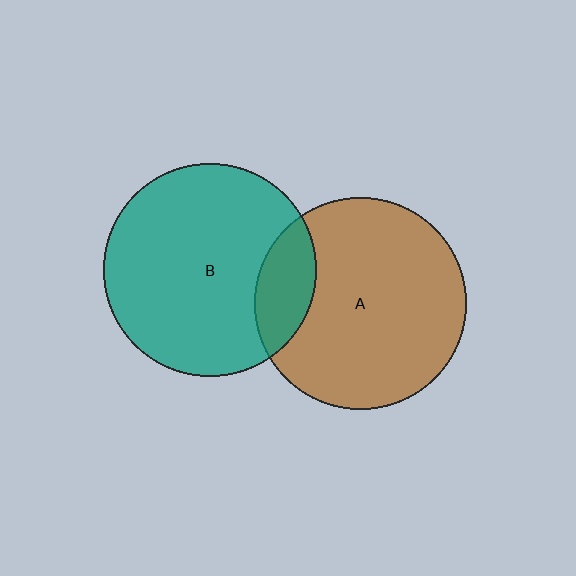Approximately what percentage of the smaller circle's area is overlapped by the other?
Approximately 15%.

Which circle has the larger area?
Circle B (teal).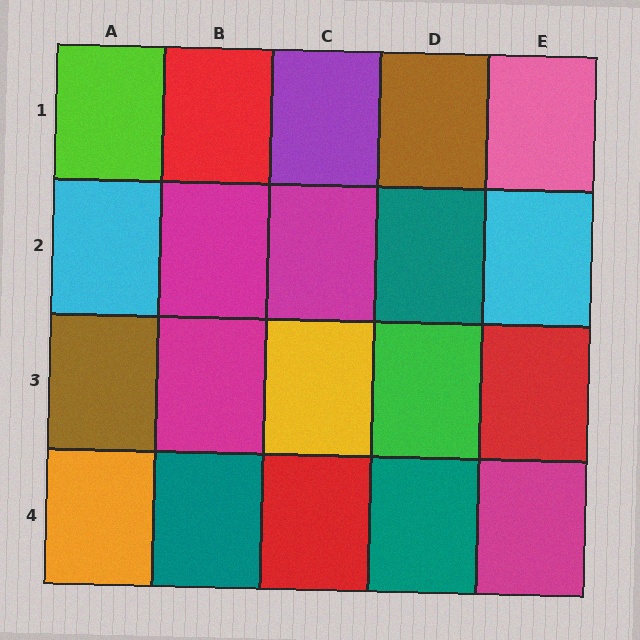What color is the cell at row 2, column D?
Teal.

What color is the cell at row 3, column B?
Magenta.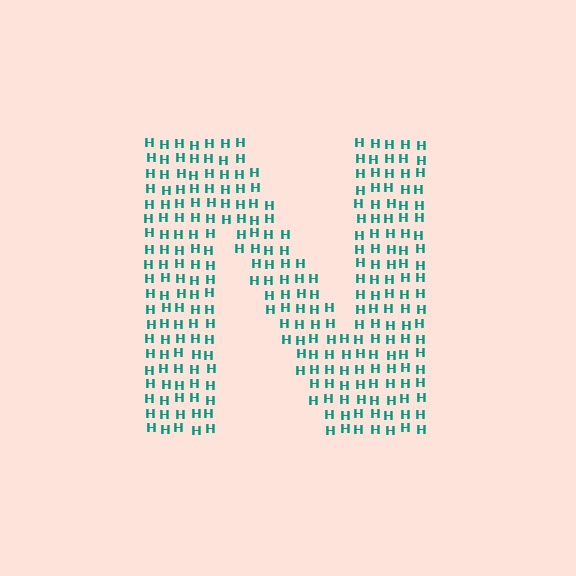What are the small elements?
The small elements are letter H's.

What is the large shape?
The large shape is the letter N.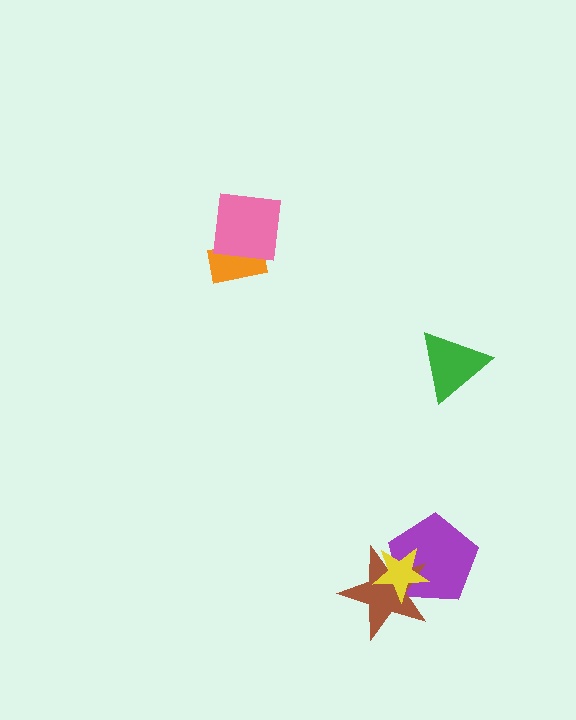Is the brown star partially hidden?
Yes, it is partially covered by another shape.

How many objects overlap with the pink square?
1 object overlaps with the pink square.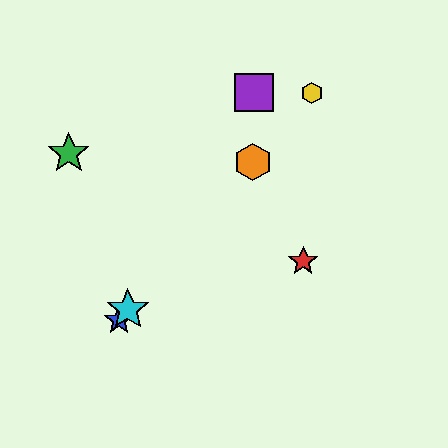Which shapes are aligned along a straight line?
The blue star, the yellow hexagon, the orange hexagon, the cyan star are aligned along a straight line.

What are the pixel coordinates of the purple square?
The purple square is at (254, 92).